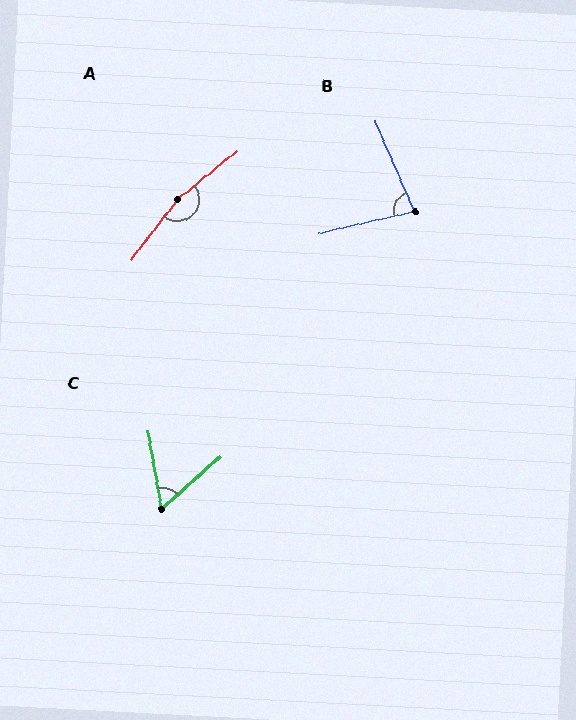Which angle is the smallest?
C, at approximately 58 degrees.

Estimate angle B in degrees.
Approximately 80 degrees.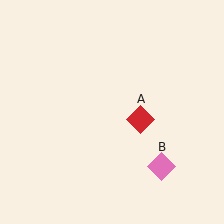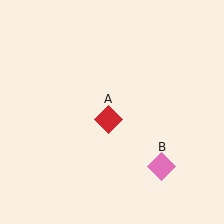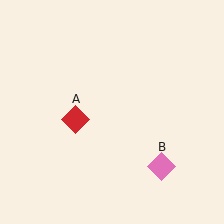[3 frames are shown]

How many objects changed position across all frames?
1 object changed position: red diamond (object A).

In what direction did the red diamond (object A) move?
The red diamond (object A) moved left.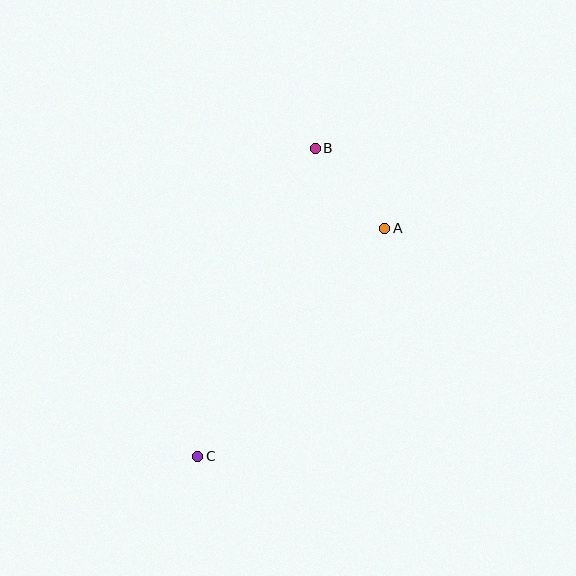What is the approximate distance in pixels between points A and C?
The distance between A and C is approximately 294 pixels.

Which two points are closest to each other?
Points A and B are closest to each other.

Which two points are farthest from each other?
Points B and C are farthest from each other.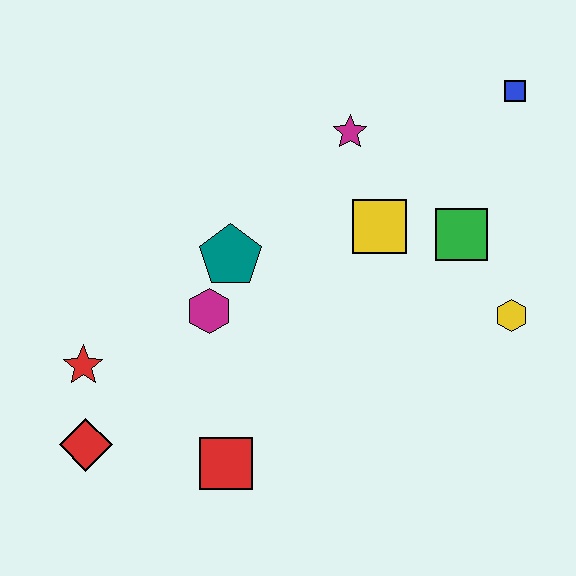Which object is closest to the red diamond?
The red star is closest to the red diamond.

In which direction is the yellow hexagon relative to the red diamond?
The yellow hexagon is to the right of the red diamond.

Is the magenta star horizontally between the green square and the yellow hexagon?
No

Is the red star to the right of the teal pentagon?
No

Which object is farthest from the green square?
The red diamond is farthest from the green square.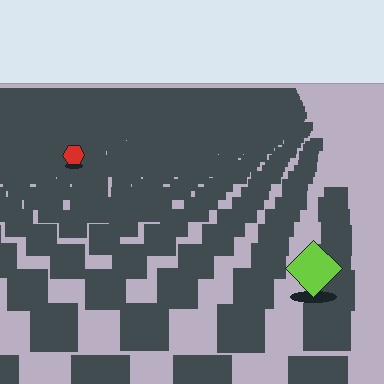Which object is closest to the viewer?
The lime diamond is closest. The texture marks near it are larger and more spread out.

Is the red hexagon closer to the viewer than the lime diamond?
No. The lime diamond is closer — you can tell from the texture gradient: the ground texture is coarser near it.